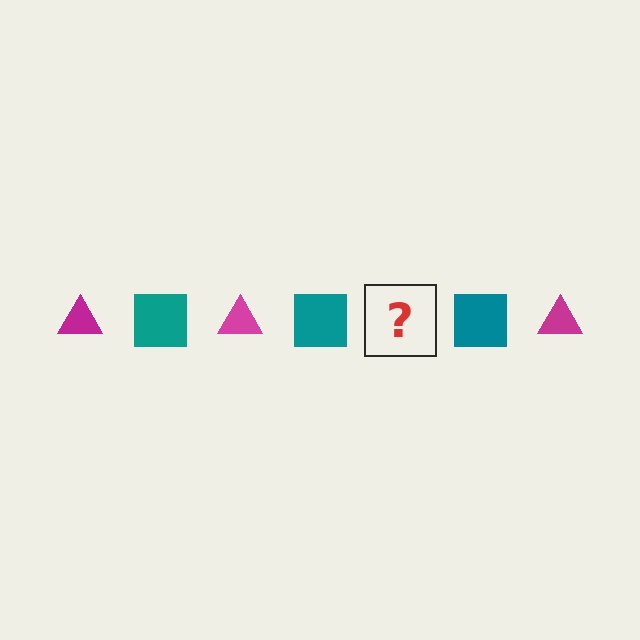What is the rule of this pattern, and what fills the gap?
The rule is that the pattern alternates between magenta triangle and teal square. The gap should be filled with a magenta triangle.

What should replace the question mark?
The question mark should be replaced with a magenta triangle.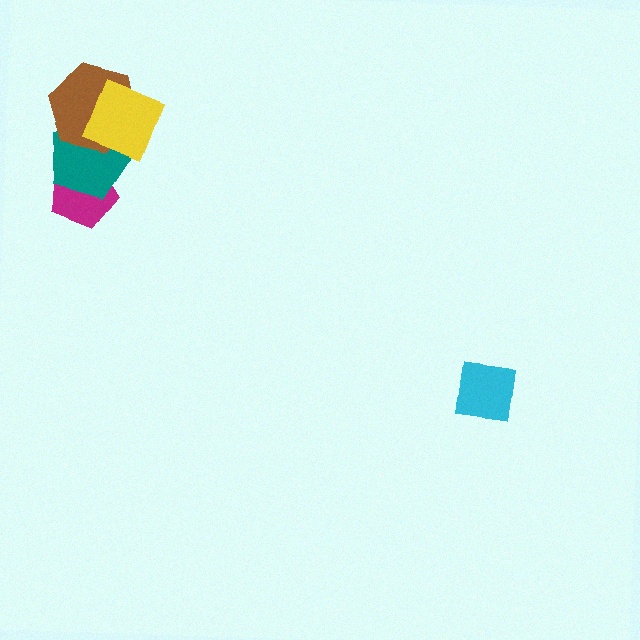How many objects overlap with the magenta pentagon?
1 object overlaps with the magenta pentagon.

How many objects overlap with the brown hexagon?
2 objects overlap with the brown hexagon.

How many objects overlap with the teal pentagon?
3 objects overlap with the teal pentagon.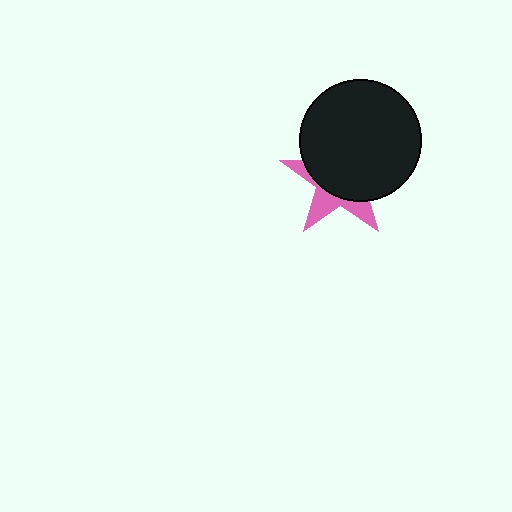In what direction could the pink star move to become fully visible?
The pink star could move down. That would shift it out from behind the black circle entirely.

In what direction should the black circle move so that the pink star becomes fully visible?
The black circle should move up. That is the shortest direction to clear the overlap and leave the pink star fully visible.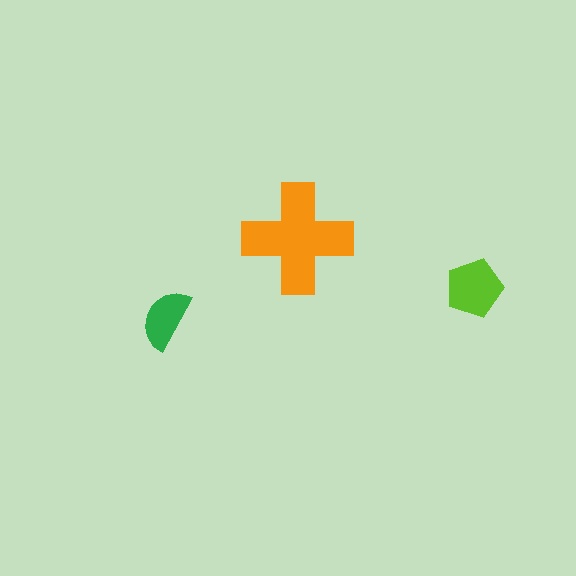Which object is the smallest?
The green semicircle.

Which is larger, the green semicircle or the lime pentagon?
The lime pentagon.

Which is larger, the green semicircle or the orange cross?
The orange cross.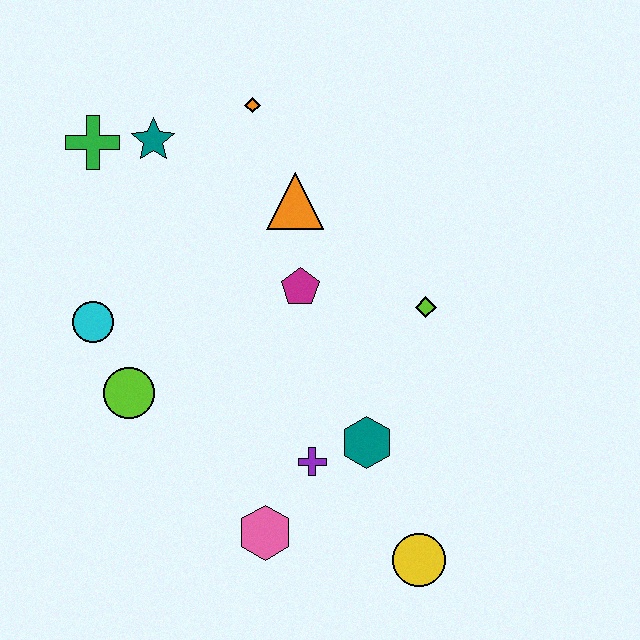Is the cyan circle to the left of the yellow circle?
Yes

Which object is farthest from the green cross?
The yellow circle is farthest from the green cross.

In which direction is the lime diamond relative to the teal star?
The lime diamond is to the right of the teal star.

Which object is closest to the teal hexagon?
The purple cross is closest to the teal hexagon.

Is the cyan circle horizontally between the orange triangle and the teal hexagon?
No